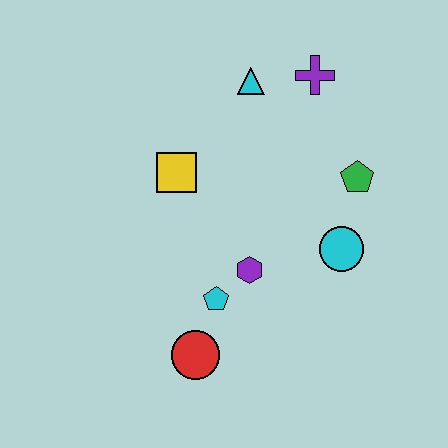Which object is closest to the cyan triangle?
The purple cross is closest to the cyan triangle.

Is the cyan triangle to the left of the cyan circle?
Yes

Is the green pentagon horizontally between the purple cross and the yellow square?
No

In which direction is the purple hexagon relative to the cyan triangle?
The purple hexagon is below the cyan triangle.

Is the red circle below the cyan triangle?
Yes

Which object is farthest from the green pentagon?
The red circle is farthest from the green pentagon.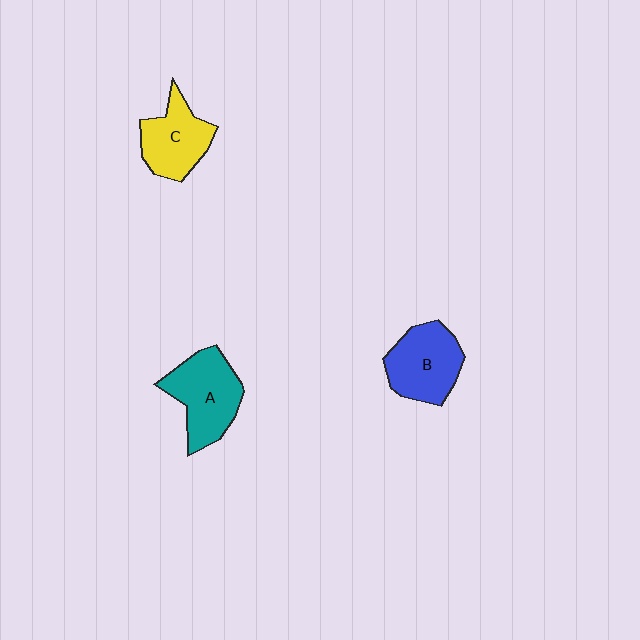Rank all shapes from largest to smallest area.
From largest to smallest: A (teal), B (blue), C (yellow).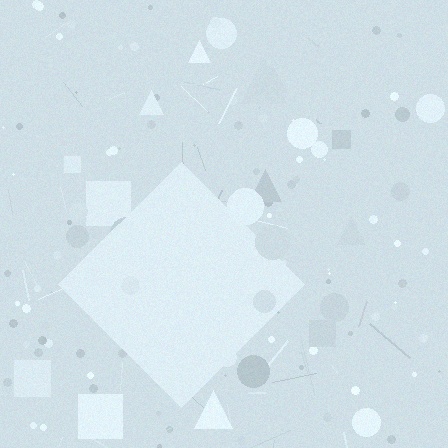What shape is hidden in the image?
A diamond is hidden in the image.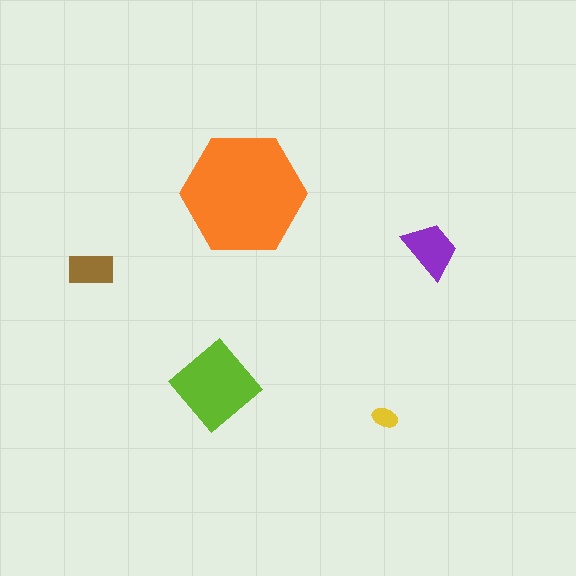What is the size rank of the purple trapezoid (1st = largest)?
3rd.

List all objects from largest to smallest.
The orange hexagon, the lime diamond, the purple trapezoid, the brown rectangle, the yellow ellipse.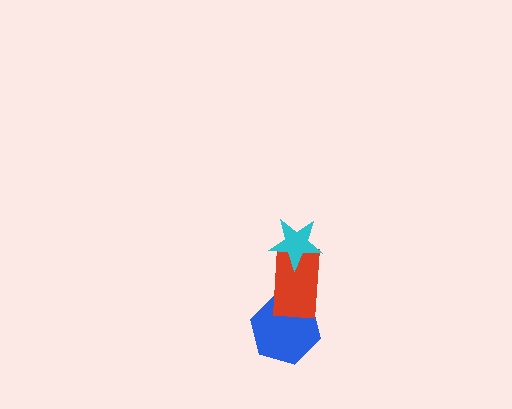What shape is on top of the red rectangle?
The cyan star is on top of the red rectangle.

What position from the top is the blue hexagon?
The blue hexagon is 3rd from the top.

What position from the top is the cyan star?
The cyan star is 1st from the top.